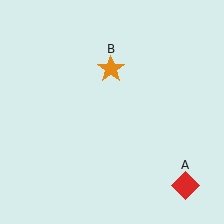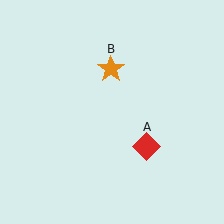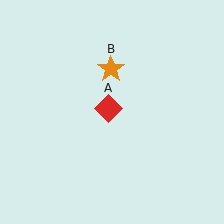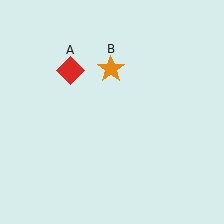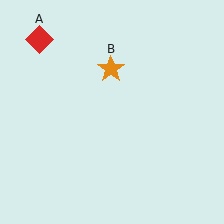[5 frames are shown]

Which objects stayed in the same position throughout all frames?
Orange star (object B) remained stationary.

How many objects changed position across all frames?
1 object changed position: red diamond (object A).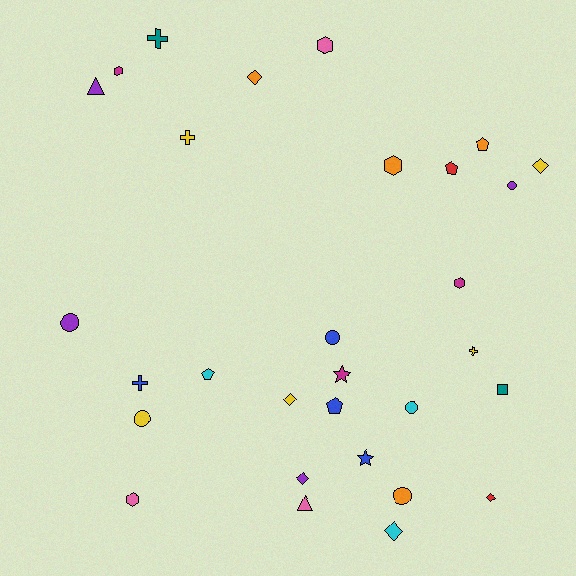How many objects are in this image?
There are 30 objects.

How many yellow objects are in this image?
There are 5 yellow objects.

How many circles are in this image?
There are 6 circles.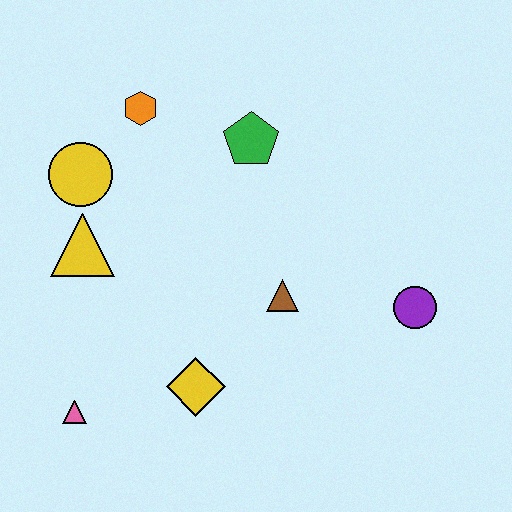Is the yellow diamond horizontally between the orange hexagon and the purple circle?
Yes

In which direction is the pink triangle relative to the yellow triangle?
The pink triangle is below the yellow triangle.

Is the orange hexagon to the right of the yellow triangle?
Yes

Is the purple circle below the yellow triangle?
Yes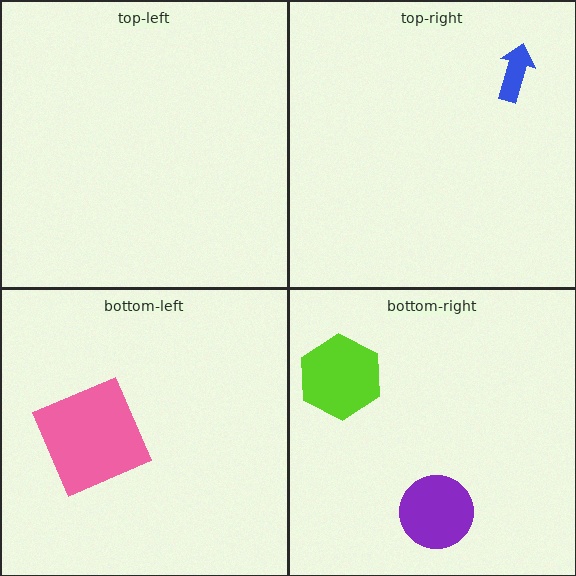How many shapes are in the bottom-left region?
1.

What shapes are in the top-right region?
The blue arrow.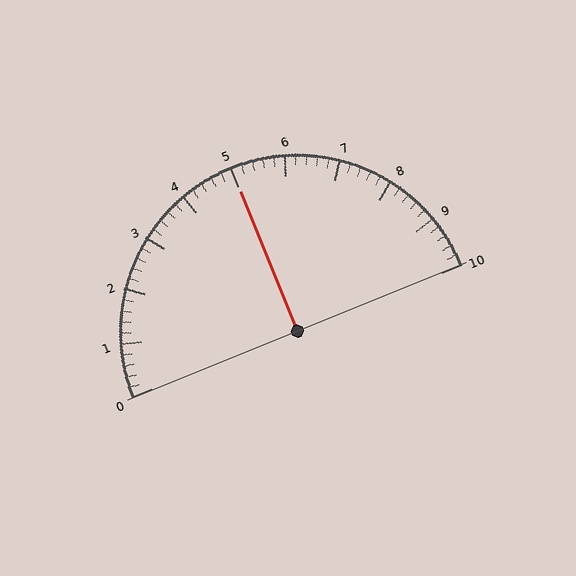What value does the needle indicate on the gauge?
The needle indicates approximately 5.0.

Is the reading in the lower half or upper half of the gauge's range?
The reading is in the upper half of the range (0 to 10).